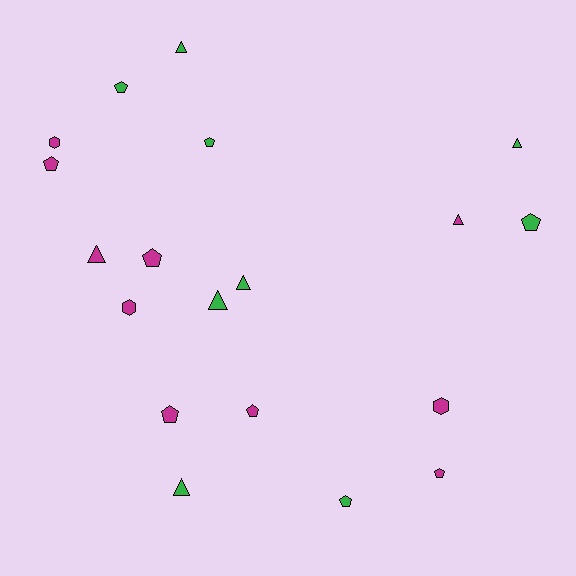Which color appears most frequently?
Magenta, with 10 objects.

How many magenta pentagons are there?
There are 5 magenta pentagons.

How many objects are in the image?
There are 19 objects.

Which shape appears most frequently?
Pentagon, with 9 objects.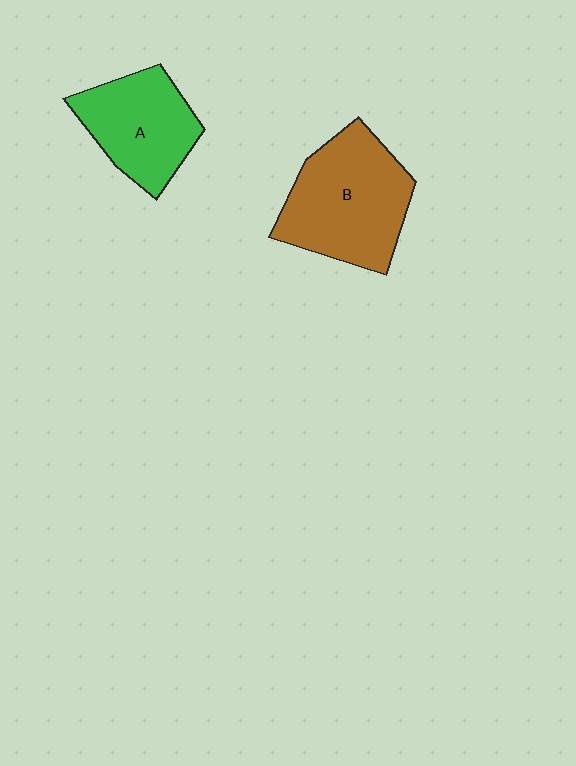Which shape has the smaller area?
Shape A (green).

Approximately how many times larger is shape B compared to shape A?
Approximately 1.3 times.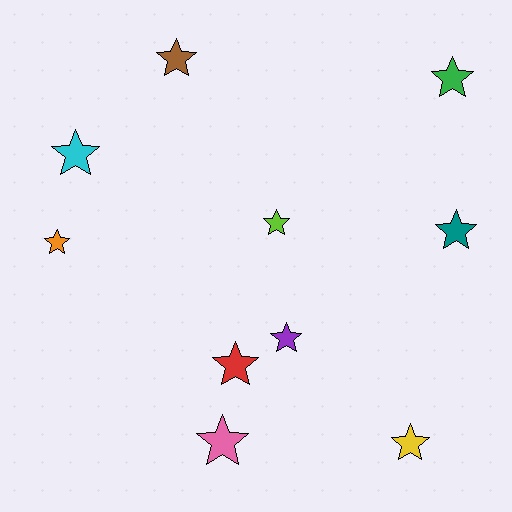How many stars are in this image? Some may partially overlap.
There are 10 stars.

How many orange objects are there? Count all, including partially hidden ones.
There is 1 orange object.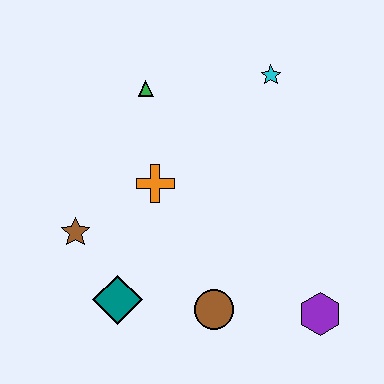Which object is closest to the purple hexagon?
The brown circle is closest to the purple hexagon.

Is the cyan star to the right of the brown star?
Yes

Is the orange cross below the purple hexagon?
No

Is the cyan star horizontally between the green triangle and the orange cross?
No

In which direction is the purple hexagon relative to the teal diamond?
The purple hexagon is to the right of the teal diamond.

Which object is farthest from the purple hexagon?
The green triangle is farthest from the purple hexagon.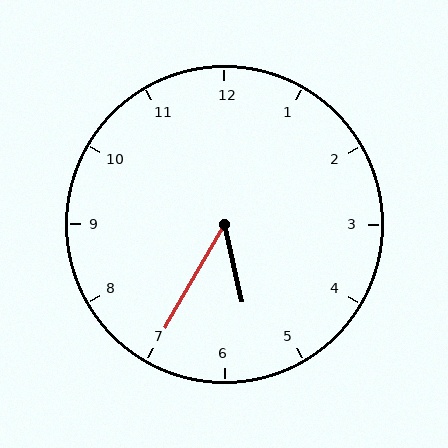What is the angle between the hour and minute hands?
Approximately 42 degrees.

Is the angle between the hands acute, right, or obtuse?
It is acute.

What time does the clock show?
5:35.